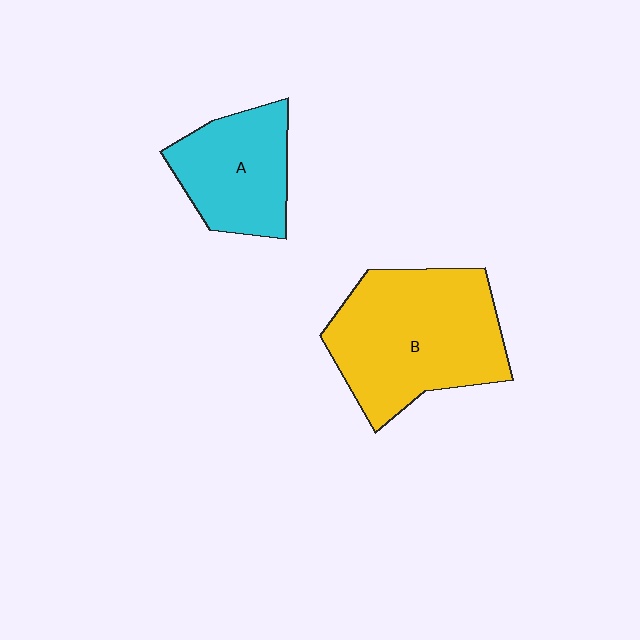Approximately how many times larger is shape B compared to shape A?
Approximately 1.7 times.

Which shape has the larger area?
Shape B (yellow).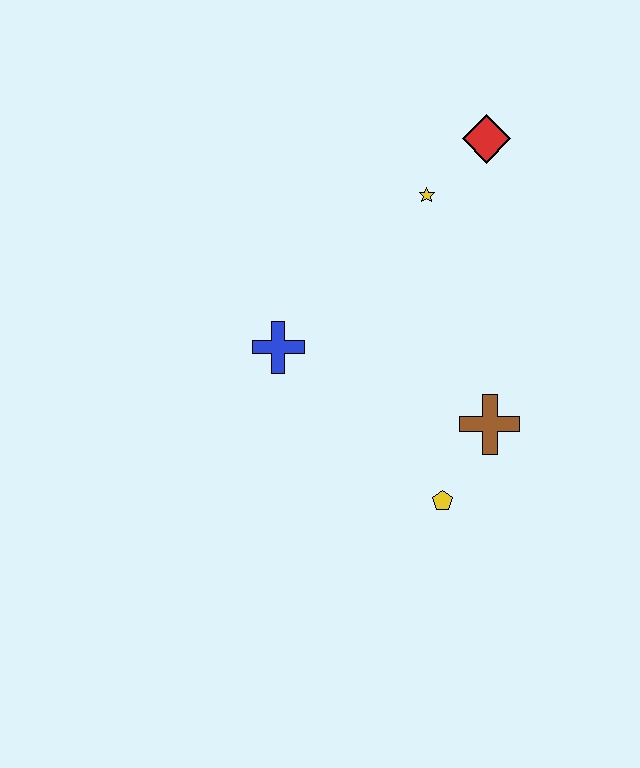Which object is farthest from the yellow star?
The yellow pentagon is farthest from the yellow star.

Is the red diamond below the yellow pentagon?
No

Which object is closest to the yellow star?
The red diamond is closest to the yellow star.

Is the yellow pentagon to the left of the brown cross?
Yes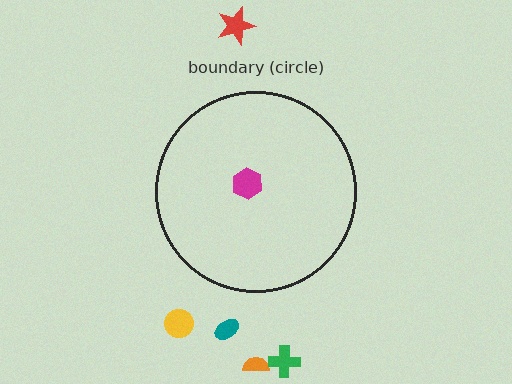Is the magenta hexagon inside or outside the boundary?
Inside.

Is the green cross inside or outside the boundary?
Outside.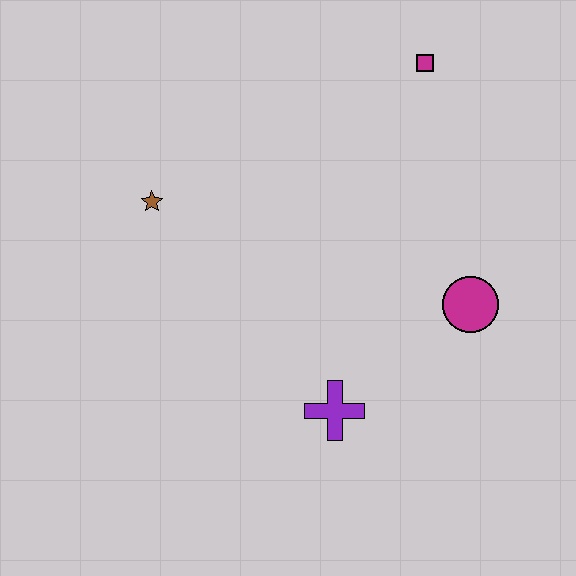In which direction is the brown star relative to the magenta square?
The brown star is to the left of the magenta square.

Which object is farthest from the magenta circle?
The brown star is farthest from the magenta circle.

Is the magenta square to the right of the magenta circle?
No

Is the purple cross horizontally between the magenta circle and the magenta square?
No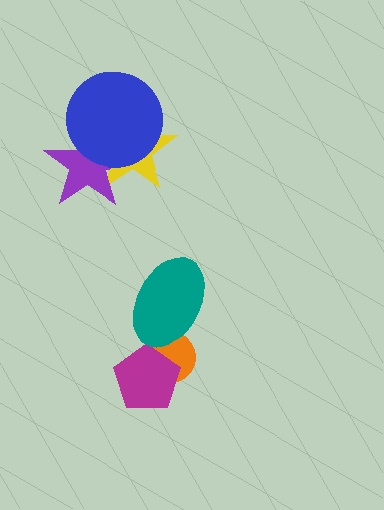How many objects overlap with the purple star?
2 objects overlap with the purple star.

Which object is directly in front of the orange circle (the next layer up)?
The magenta pentagon is directly in front of the orange circle.